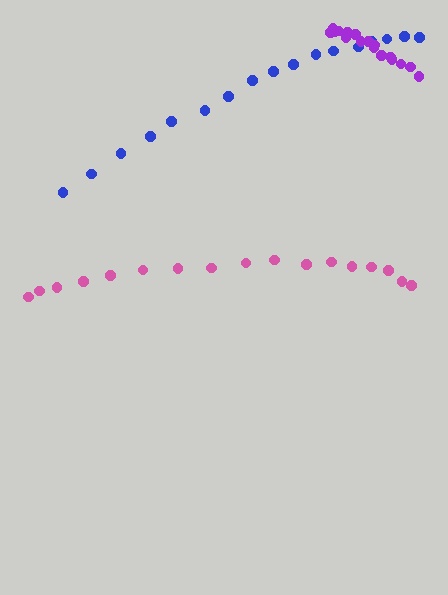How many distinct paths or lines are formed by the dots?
There are 3 distinct paths.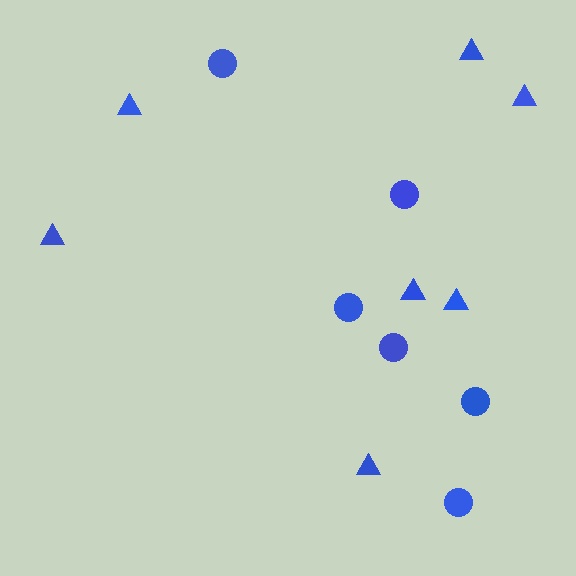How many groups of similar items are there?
There are 2 groups: one group of circles (6) and one group of triangles (7).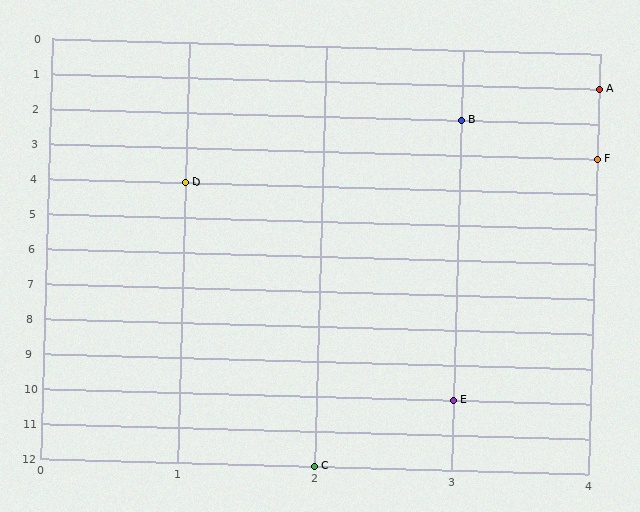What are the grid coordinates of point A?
Point A is at grid coordinates (4, 1).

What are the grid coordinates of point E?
Point E is at grid coordinates (3, 10).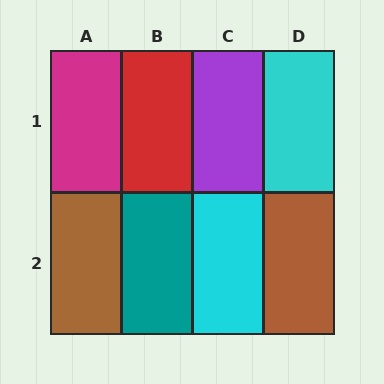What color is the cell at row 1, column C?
Purple.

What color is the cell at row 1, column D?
Cyan.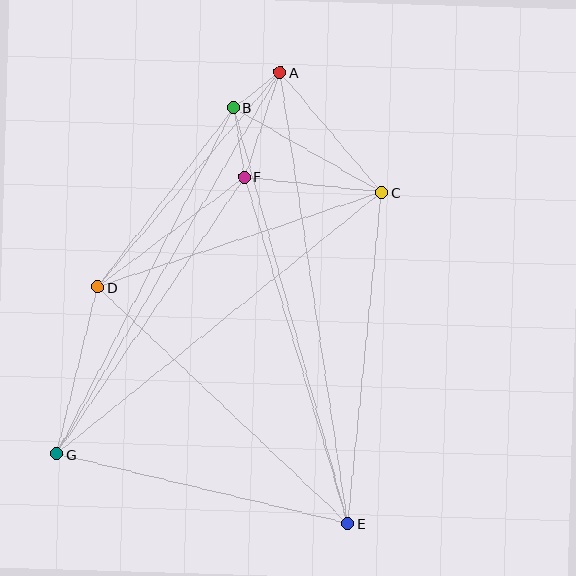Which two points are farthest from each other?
Points A and E are farthest from each other.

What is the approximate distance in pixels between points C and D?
The distance between C and D is approximately 299 pixels.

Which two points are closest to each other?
Points A and B are closest to each other.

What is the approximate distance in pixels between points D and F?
The distance between D and F is approximately 184 pixels.